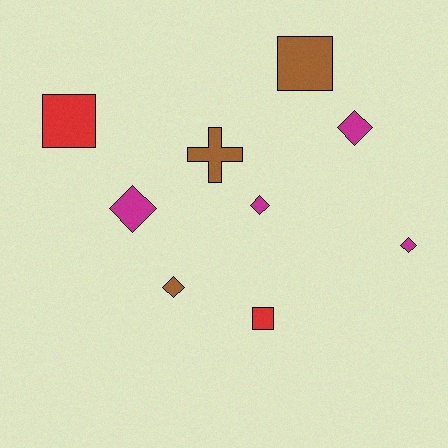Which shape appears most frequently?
Diamond, with 5 objects.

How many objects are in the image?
There are 9 objects.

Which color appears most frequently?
Magenta, with 4 objects.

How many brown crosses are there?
There is 1 brown cross.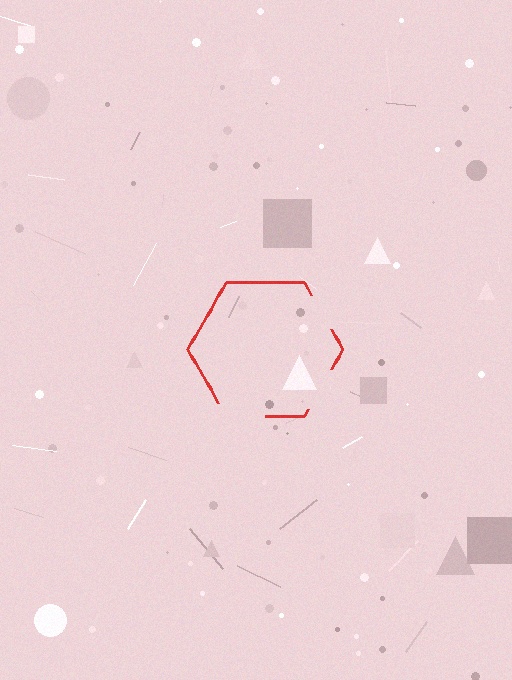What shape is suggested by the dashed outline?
The dashed outline suggests a hexagon.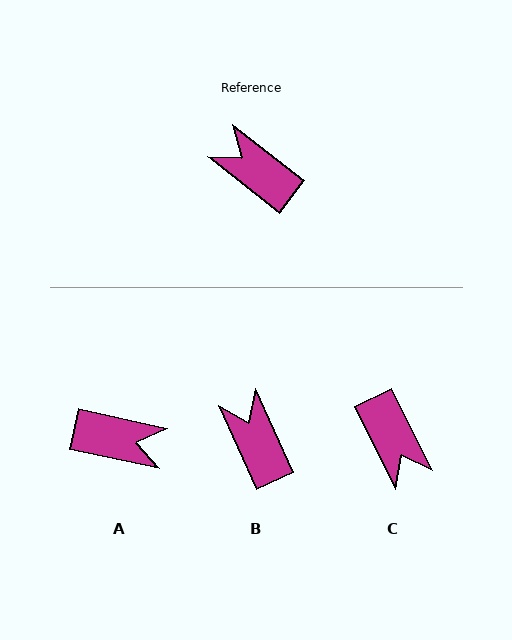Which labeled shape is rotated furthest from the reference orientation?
C, about 154 degrees away.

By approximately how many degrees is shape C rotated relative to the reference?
Approximately 154 degrees counter-clockwise.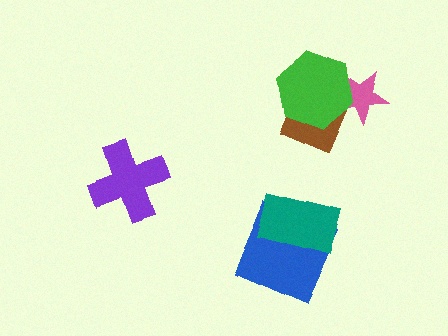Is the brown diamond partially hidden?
Yes, it is partially covered by another shape.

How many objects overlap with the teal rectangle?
1 object overlaps with the teal rectangle.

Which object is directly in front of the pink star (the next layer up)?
The brown diamond is directly in front of the pink star.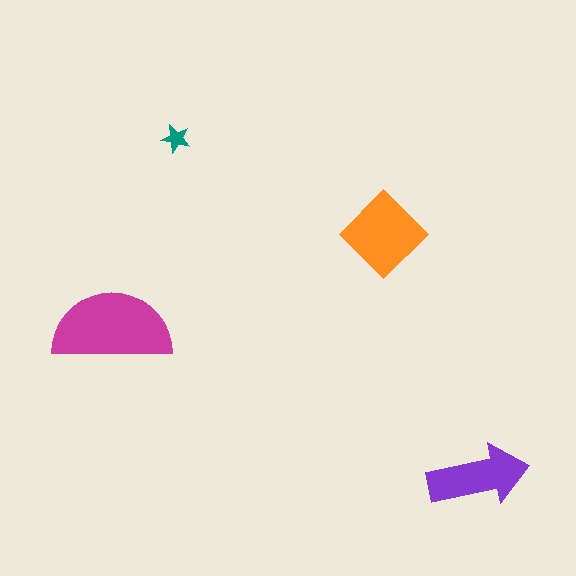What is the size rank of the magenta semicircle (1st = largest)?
1st.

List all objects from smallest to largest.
The teal star, the purple arrow, the orange diamond, the magenta semicircle.